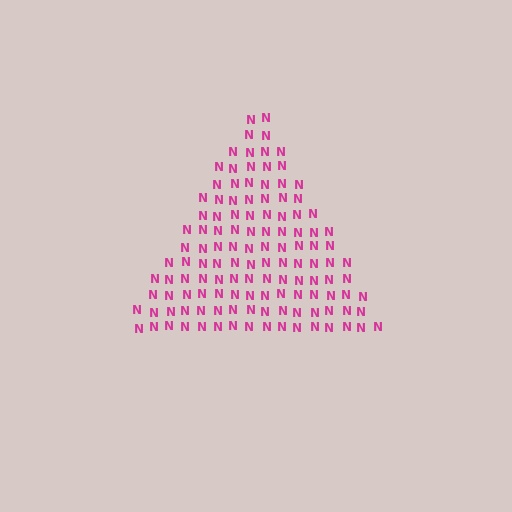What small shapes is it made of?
It is made of small letter N's.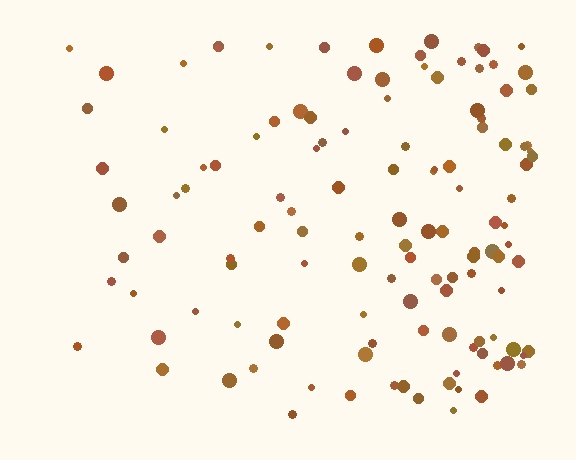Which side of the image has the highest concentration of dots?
The right.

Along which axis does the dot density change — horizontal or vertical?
Horizontal.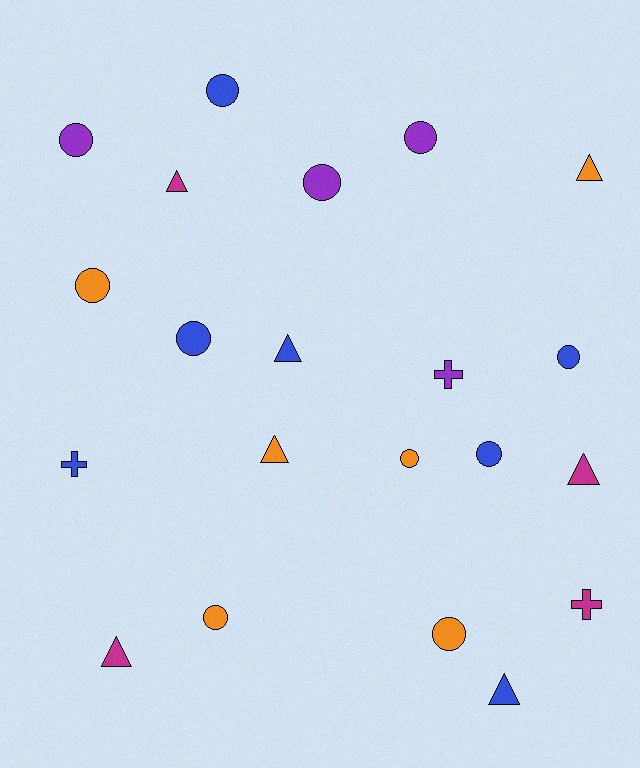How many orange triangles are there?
There are 2 orange triangles.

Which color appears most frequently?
Blue, with 7 objects.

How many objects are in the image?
There are 21 objects.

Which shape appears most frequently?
Circle, with 11 objects.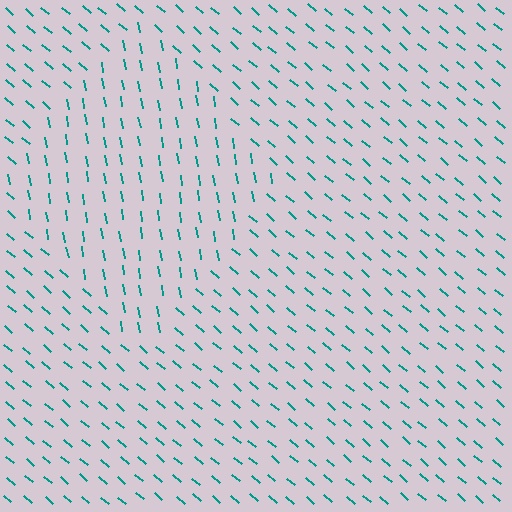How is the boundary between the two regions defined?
The boundary is defined purely by a change in line orientation (approximately 40 degrees difference). All lines are the same color and thickness.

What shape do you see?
I see a diamond.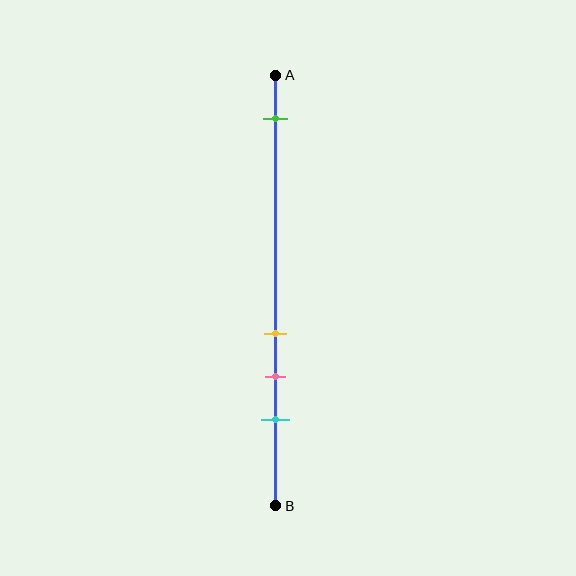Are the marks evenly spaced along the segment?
No, the marks are not evenly spaced.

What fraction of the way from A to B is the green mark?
The green mark is approximately 10% (0.1) of the way from A to B.